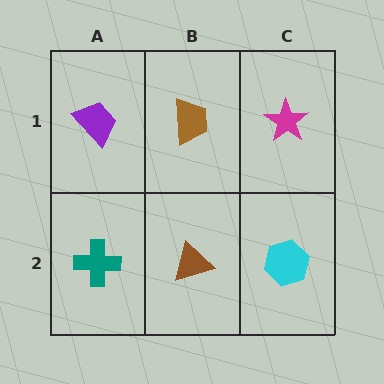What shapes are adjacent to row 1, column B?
A brown triangle (row 2, column B), a purple trapezoid (row 1, column A), a magenta star (row 1, column C).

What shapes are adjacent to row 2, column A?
A purple trapezoid (row 1, column A), a brown triangle (row 2, column B).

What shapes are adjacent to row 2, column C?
A magenta star (row 1, column C), a brown triangle (row 2, column B).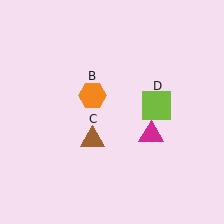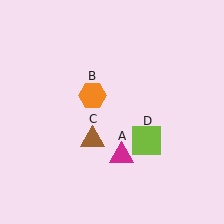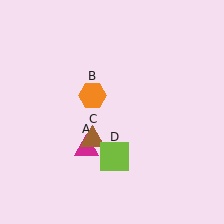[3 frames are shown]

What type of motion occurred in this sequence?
The magenta triangle (object A), lime square (object D) rotated clockwise around the center of the scene.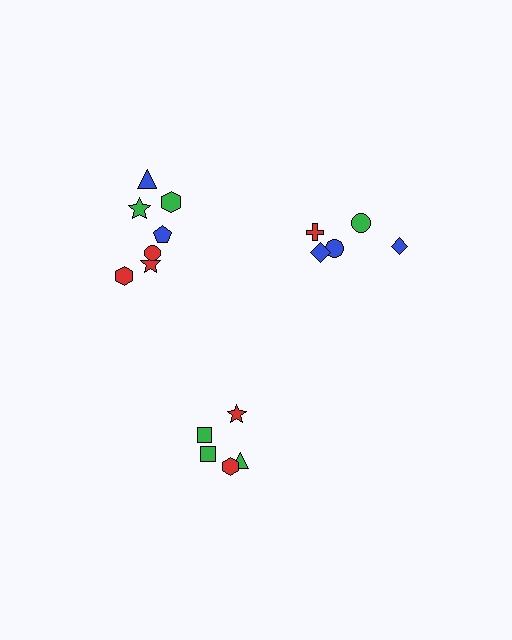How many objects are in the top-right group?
There are 5 objects.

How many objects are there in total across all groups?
There are 17 objects.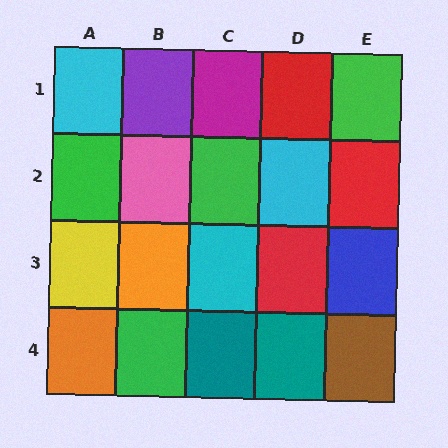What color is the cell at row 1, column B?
Purple.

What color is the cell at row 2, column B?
Pink.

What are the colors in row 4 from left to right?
Orange, green, teal, teal, brown.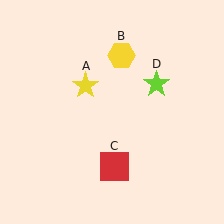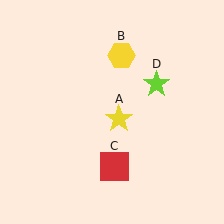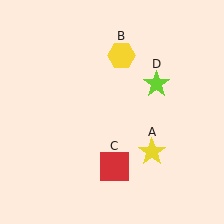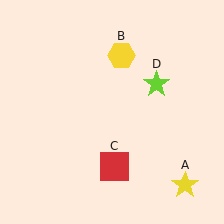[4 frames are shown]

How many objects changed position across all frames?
1 object changed position: yellow star (object A).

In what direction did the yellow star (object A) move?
The yellow star (object A) moved down and to the right.